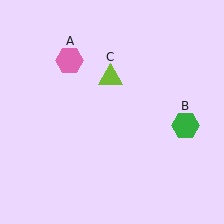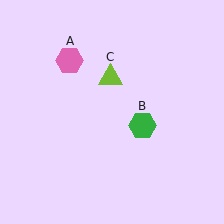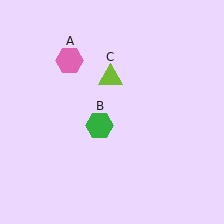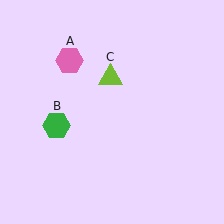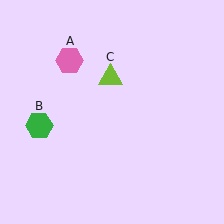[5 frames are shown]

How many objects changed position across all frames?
1 object changed position: green hexagon (object B).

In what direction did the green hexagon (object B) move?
The green hexagon (object B) moved left.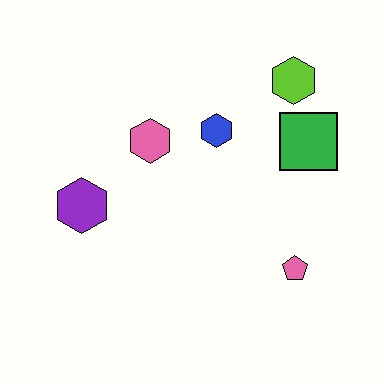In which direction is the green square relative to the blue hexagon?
The green square is to the right of the blue hexagon.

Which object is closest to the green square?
The lime hexagon is closest to the green square.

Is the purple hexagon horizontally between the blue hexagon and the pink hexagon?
No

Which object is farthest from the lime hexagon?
The purple hexagon is farthest from the lime hexagon.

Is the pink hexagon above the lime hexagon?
No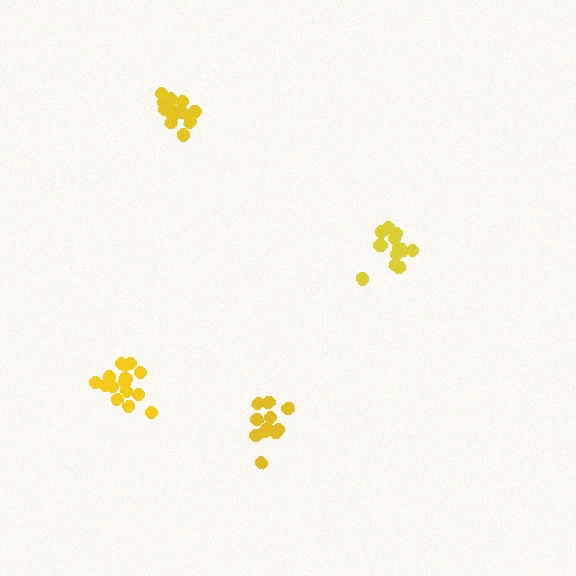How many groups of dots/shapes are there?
There are 4 groups.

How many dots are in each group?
Group 1: 13 dots, Group 2: 11 dots, Group 3: 15 dots, Group 4: 14 dots (53 total).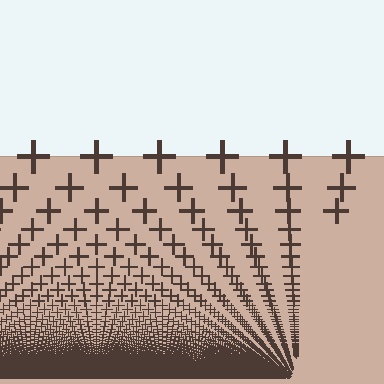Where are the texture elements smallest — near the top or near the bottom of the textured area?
Near the bottom.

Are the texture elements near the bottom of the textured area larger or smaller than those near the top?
Smaller. The gradient is inverted — elements near the bottom are smaller and denser.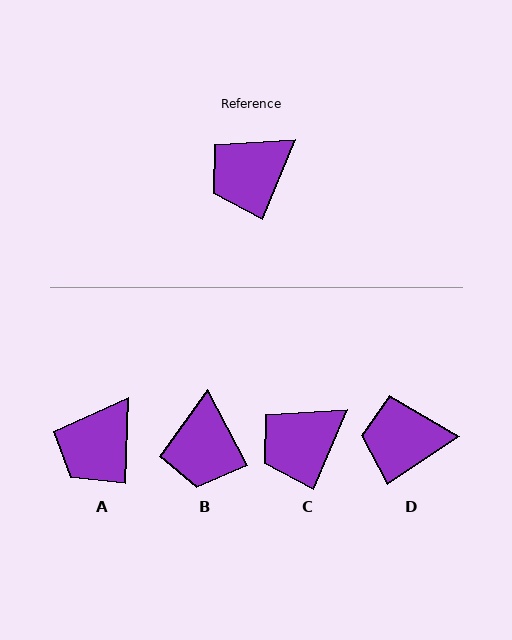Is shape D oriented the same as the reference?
No, it is off by about 34 degrees.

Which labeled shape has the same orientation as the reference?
C.